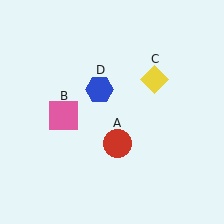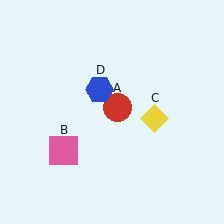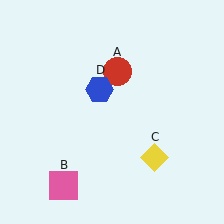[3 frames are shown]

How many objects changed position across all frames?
3 objects changed position: red circle (object A), pink square (object B), yellow diamond (object C).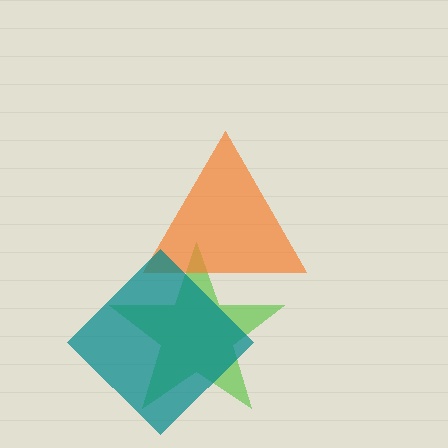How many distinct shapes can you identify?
There are 3 distinct shapes: a lime star, an orange triangle, a teal diamond.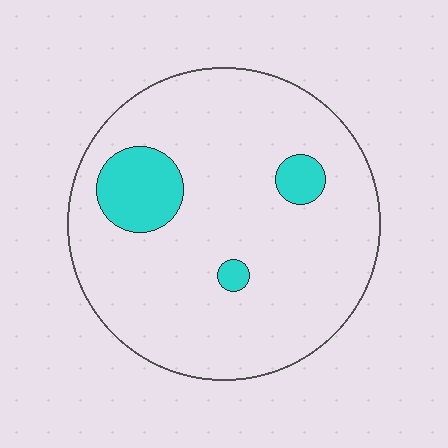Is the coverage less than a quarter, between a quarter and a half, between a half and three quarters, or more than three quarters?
Less than a quarter.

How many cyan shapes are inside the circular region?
3.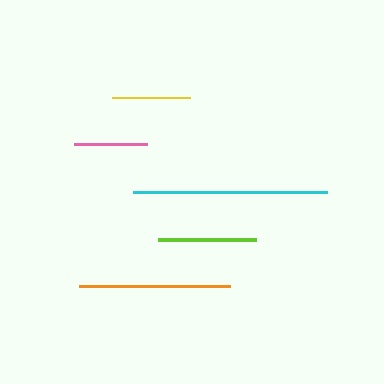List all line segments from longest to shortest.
From longest to shortest: cyan, orange, lime, yellow, pink.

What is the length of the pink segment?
The pink segment is approximately 73 pixels long.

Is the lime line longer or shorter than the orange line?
The orange line is longer than the lime line.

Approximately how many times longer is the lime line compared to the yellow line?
The lime line is approximately 1.3 times the length of the yellow line.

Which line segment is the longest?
The cyan line is the longest at approximately 194 pixels.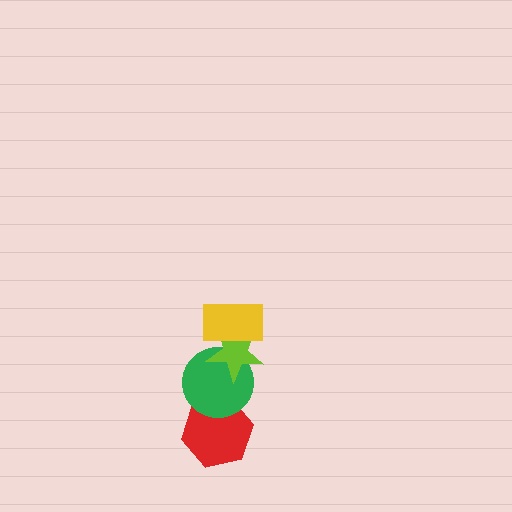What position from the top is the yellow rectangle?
The yellow rectangle is 1st from the top.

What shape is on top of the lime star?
The yellow rectangle is on top of the lime star.